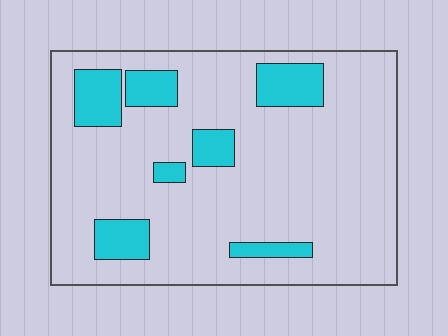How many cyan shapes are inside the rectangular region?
7.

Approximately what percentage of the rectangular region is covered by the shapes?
Approximately 15%.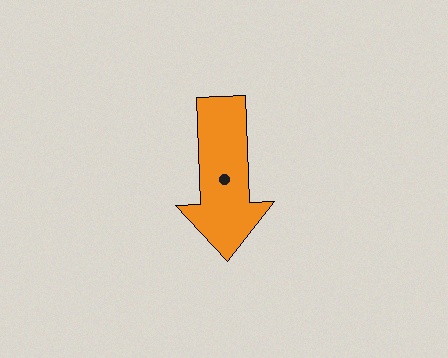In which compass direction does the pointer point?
South.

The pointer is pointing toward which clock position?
Roughly 6 o'clock.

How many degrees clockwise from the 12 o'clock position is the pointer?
Approximately 178 degrees.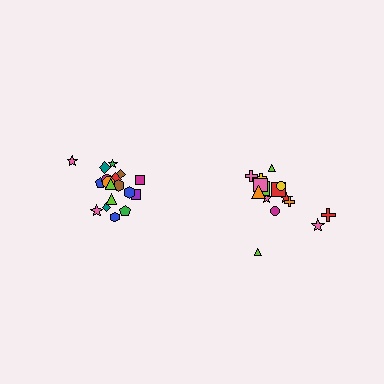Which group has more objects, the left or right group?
The left group.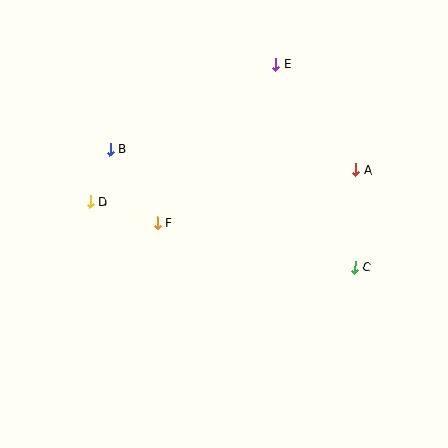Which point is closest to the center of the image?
Point F at (157, 223) is closest to the center.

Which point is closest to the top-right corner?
Point E is closest to the top-right corner.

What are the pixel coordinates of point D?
Point D is at (90, 202).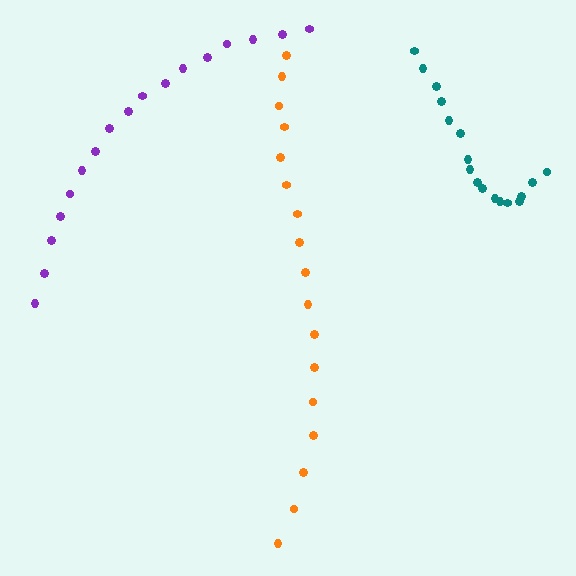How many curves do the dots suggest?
There are 3 distinct paths.